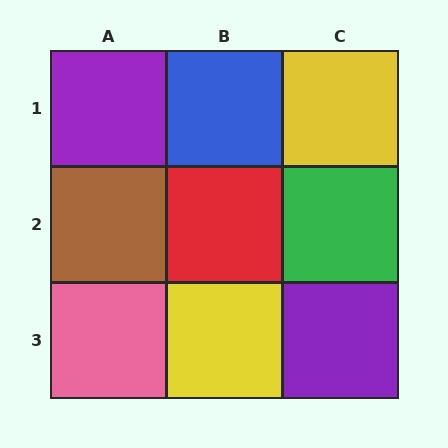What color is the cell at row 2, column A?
Brown.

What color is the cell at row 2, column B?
Red.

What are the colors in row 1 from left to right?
Purple, blue, yellow.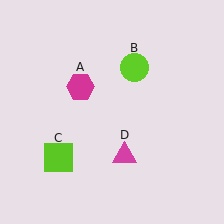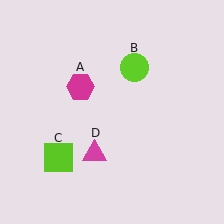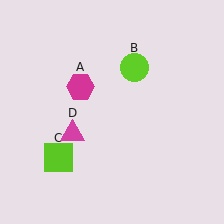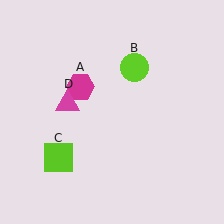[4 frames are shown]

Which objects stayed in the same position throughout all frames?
Magenta hexagon (object A) and lime circle (object B) and lime square (object C) remained stationary.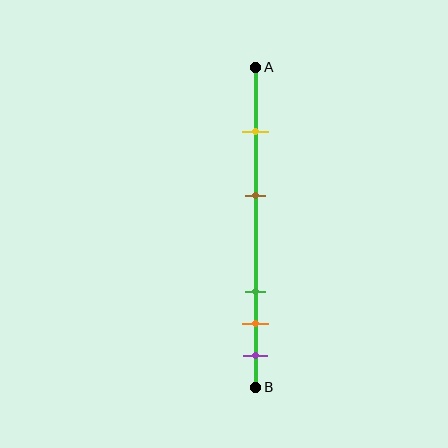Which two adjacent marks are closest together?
The orange and purple marks are the closest adjacent pair.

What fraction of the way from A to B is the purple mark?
The purple mark is approximately 90% (0.9) of the way from A to B.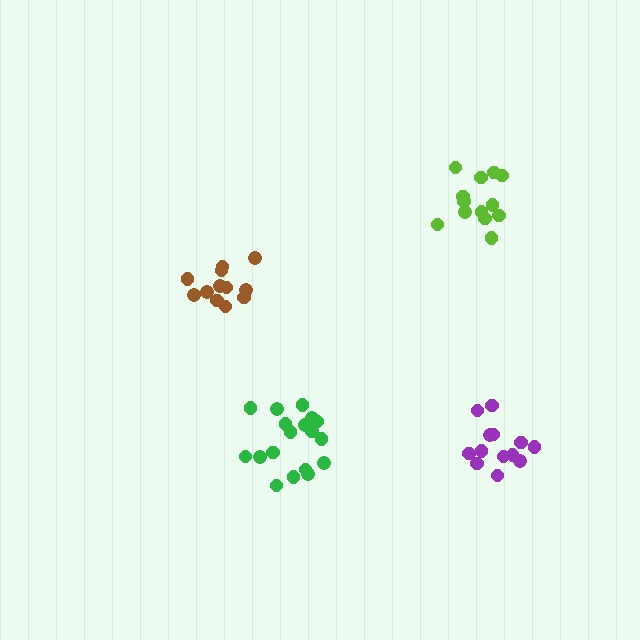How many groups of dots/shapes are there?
There are 4 groups.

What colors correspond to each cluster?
The clusters are colored: purple, brown, green, lime.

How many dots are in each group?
Group 1: 13 dots, Group 2: 12 dots, Group 3: 18 dots, Group 4: 13 dots (56 total).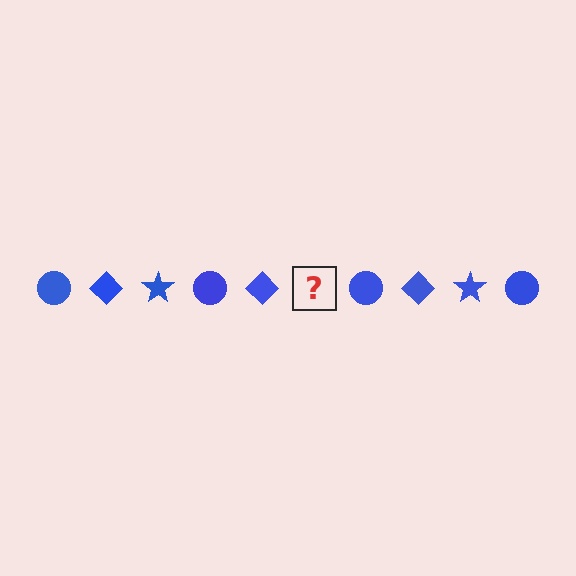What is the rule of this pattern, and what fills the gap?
The rule is that the pattern cycles through circle, diamond, star shapes in blue. The gap should be filled with a blue star.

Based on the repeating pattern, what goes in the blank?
The blank should be a blue star.